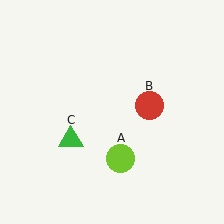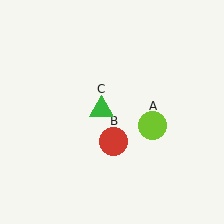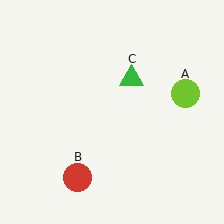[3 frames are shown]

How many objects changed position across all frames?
3 objects changed position: lime circle (object A), red circle (object B), green triangle (object C).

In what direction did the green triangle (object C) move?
The green triangle (object C) moved up and to the right.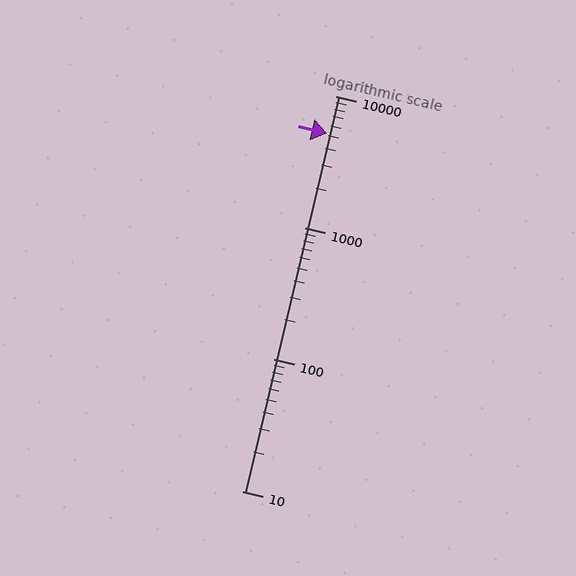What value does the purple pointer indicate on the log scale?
The pointer indicates approximately 5200.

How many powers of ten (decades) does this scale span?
The scale spans 3 decades, from 10 to 10000.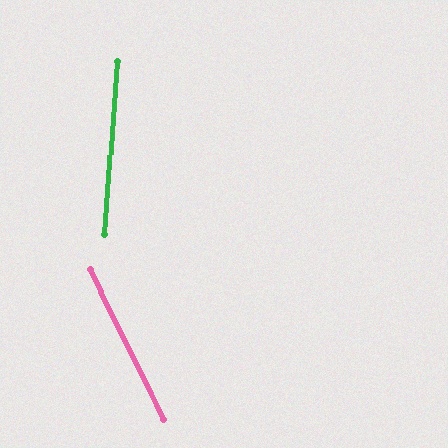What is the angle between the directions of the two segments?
Approximately 30 degrees.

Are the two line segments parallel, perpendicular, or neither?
Neither parallel nor perpendicular — they differ by about 30°.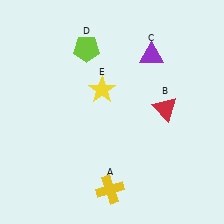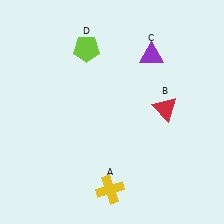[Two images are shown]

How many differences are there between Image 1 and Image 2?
There is 1 difference between the two images.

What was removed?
The yellow star (E) was removed in Image 2.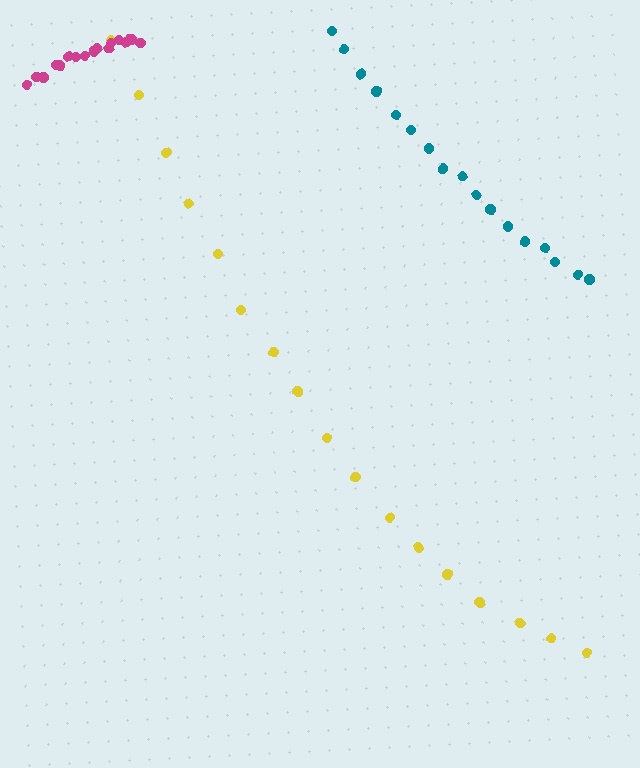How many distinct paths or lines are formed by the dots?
There are 3 distinct paths.